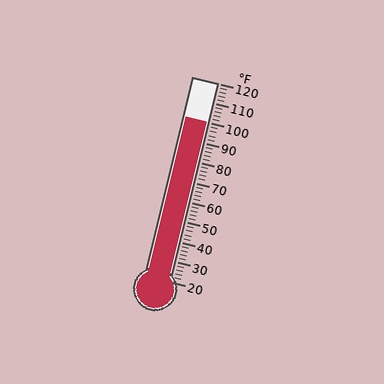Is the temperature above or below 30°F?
The temperature is above 30°F.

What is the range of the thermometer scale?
The thermometer scale ranges from 20°F to 120°F.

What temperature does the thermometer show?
The thermometer shows approximately 100°F.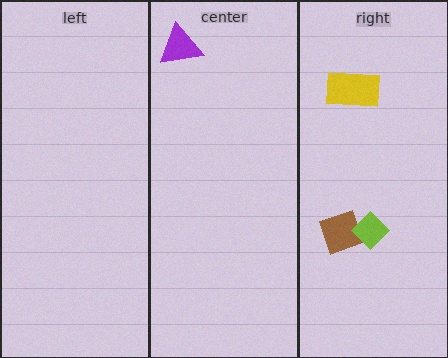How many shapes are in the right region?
3.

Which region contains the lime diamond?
The right region.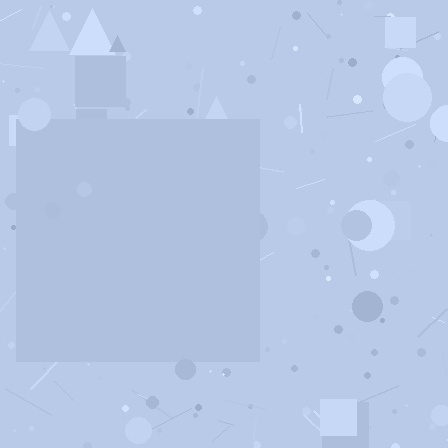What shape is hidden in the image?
A square is hidden in the image.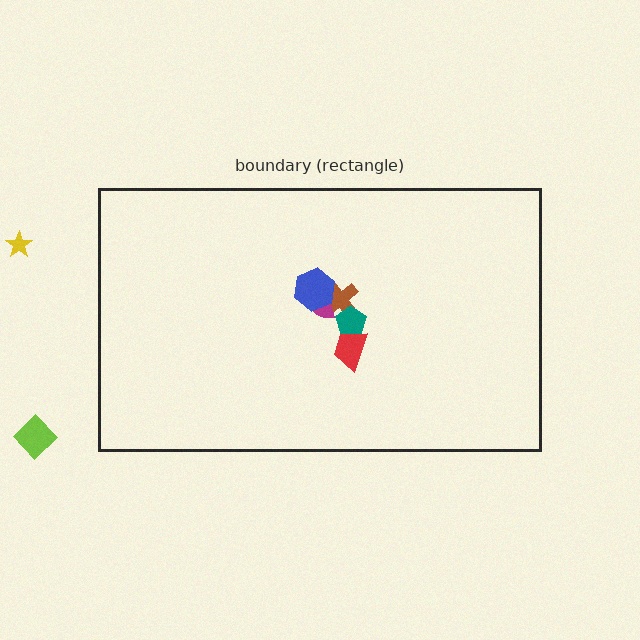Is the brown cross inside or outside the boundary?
Inside.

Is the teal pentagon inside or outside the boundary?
Inside.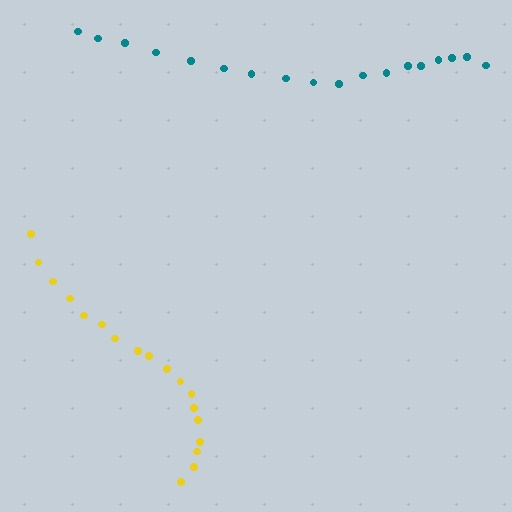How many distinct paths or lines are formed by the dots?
There are 2 distinct paths.